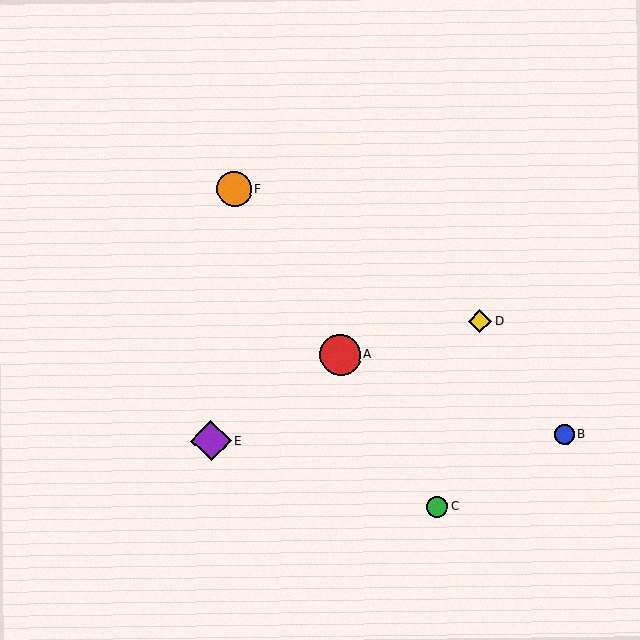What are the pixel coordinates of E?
Object E is at (211, 441).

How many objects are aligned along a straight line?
3 objects (A, C, F) are aligned along a straight line.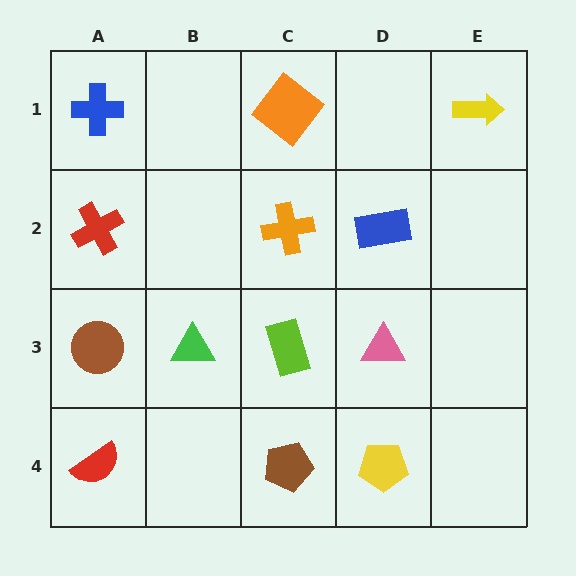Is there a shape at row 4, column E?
No, that cell is empty.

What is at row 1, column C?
An orange diamond.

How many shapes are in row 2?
3 shapes.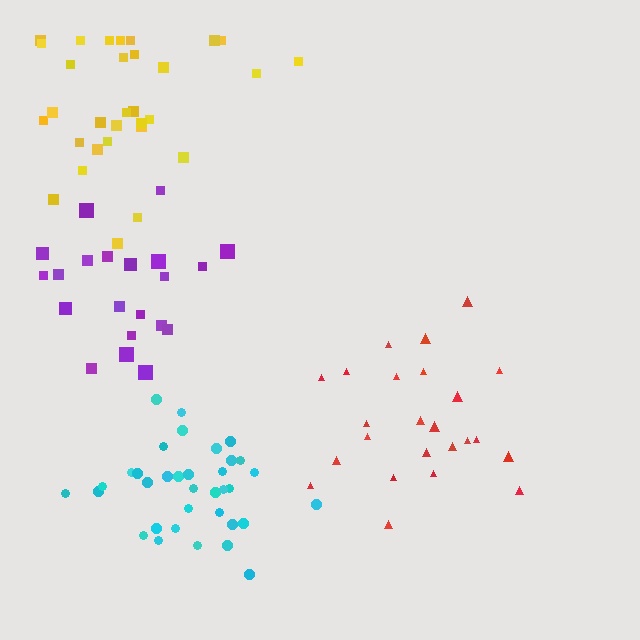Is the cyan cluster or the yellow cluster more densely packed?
Cyan.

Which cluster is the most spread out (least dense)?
Purple.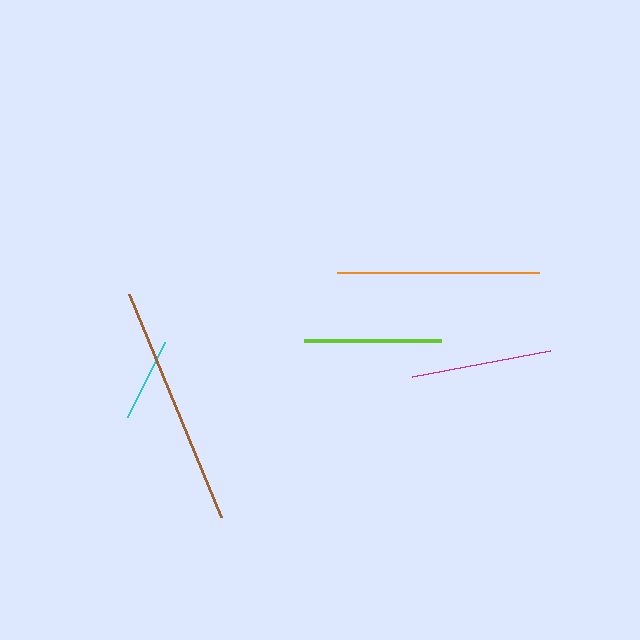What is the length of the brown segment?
The brown segment is approximately 241 pixels long.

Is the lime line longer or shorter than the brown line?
The brown line is longer than the lime line.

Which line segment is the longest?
The brown line is the longest at approximately 241 pixels.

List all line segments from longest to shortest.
From longest to shortest: brown, orange, magenta, lime, cyan.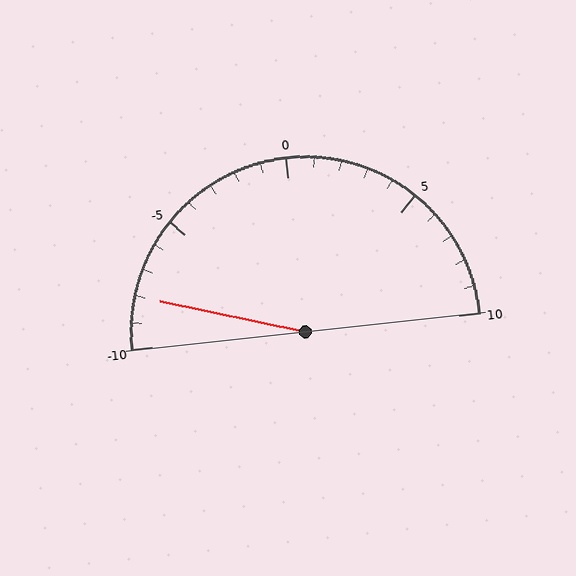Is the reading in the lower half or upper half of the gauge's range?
The reading is in the lower half of the range (-10 to 10).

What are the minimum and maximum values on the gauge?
The gauge ranges from -10 to 10.